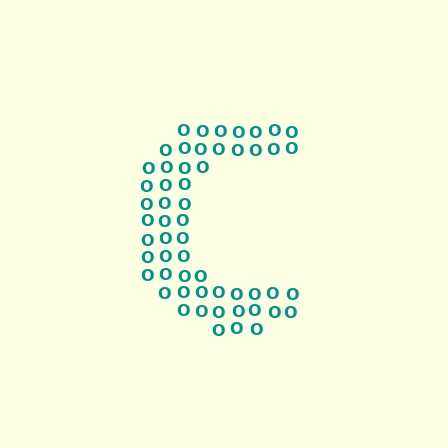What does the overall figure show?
The overall figure shows the letter C.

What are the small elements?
The small elements are letter O's.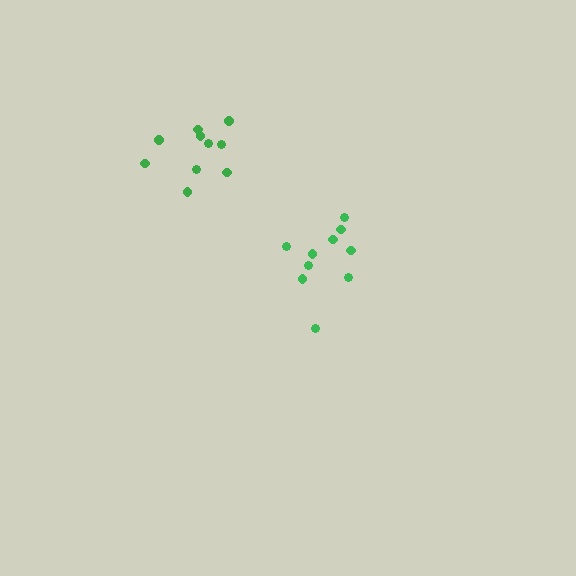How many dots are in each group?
Group 1: 10 dots, Group 2: 10 dots (20 total).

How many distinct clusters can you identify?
There are 2 distinct clusters.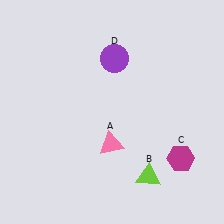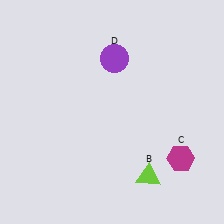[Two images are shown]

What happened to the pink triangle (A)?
The pink triangle (A) was removed in Image 2. It was in the bottom-left area of Image 1.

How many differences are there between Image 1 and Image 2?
There is 1 difference between the two images.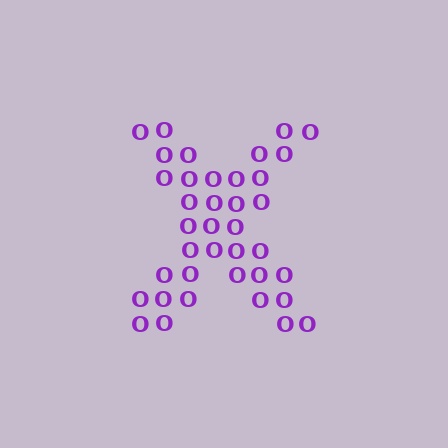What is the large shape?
The large shape is the letter X.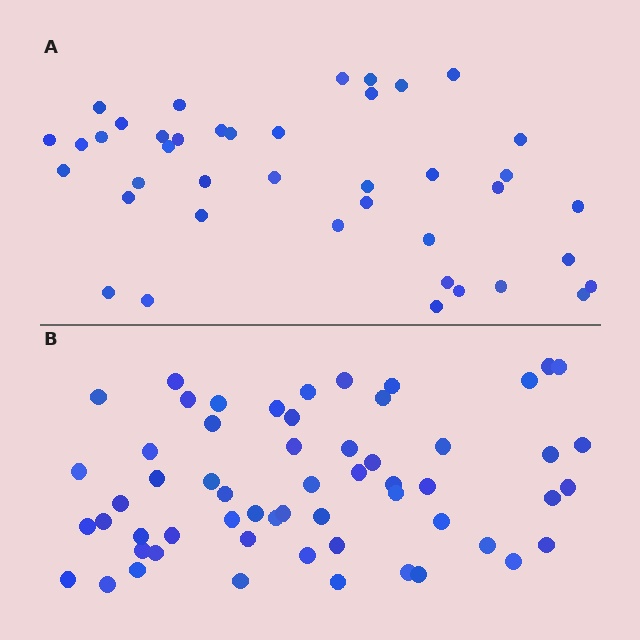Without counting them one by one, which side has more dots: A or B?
Region B (the bottom region) has more dots.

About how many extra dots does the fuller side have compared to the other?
Region B has approximately 15 more dots than region A.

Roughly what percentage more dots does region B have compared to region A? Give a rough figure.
About 40% more.